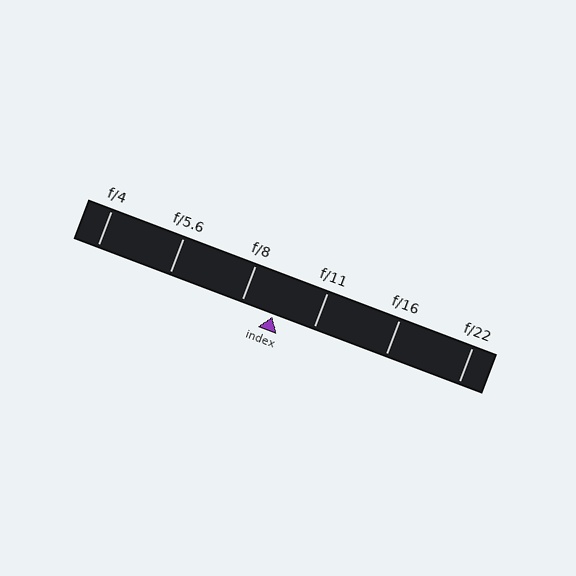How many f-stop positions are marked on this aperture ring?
There are 6 f-stop positions marked.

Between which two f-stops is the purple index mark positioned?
The index mark is between f/8 and f/11.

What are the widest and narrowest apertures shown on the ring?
The widest aperture shown is f/4 and the narrowest is f/22.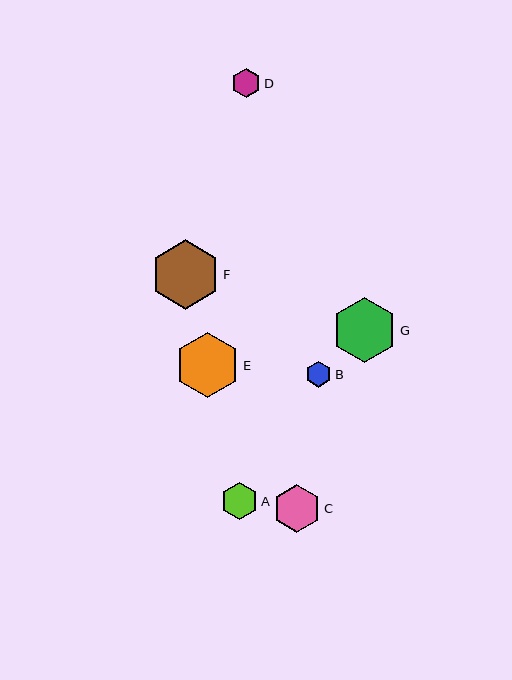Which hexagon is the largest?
Hexagon F is the largest with a size of approximately 70 pixels.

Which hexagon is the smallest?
Hexagon B is the smallest with a size of approximately 26 pixels.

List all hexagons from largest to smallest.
From largest to smallest: F, E, G, C, A, D, B.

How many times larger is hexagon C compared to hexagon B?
Hexagon C is approximately 1.8 times the size of hexagon B.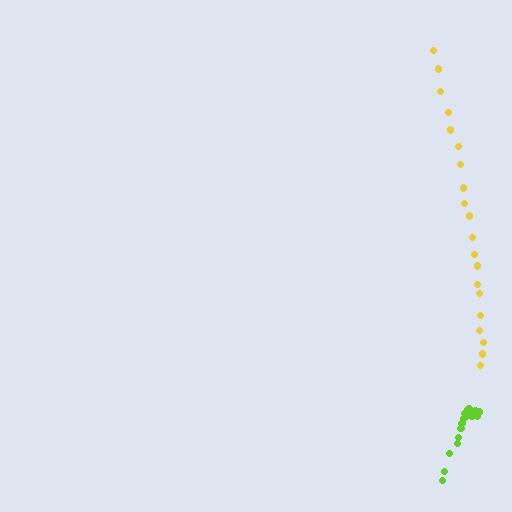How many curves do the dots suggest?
There are 2 distinct paths.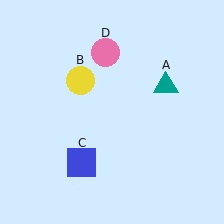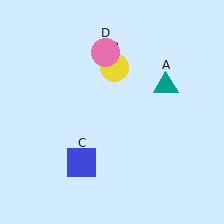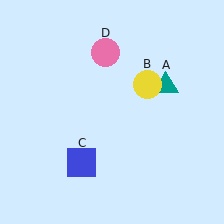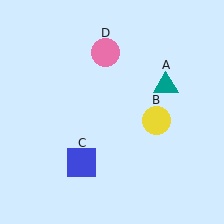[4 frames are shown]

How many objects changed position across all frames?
1 object changed position: yellow circle (object B).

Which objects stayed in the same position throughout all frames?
Teal triangle (object A) and blue square (object C) and pink circle (object D) remained stationary.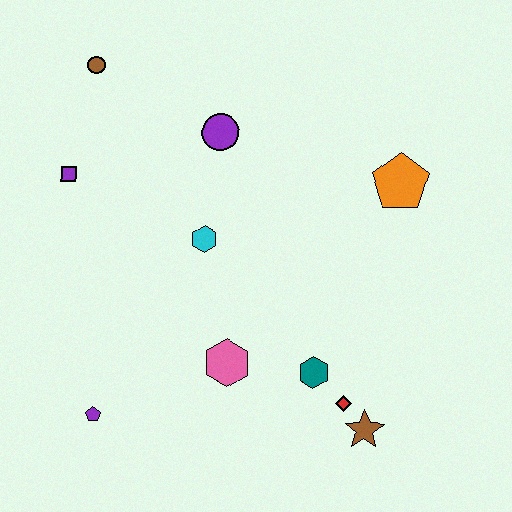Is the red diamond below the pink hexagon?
Yes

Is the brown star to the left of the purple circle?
No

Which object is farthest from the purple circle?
The brown star is farthest from the purple circle.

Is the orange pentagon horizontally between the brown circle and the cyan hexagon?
No